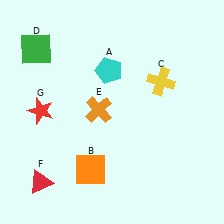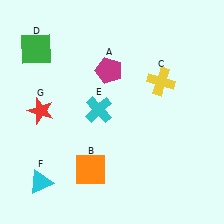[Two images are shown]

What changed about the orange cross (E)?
In Image 1, E is orange. In Image 2, it changed to cyan.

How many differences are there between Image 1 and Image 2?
There are 3 differences between the two images.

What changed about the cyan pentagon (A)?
In Image 1, A is cyan. In Image 2, it changed to magenta.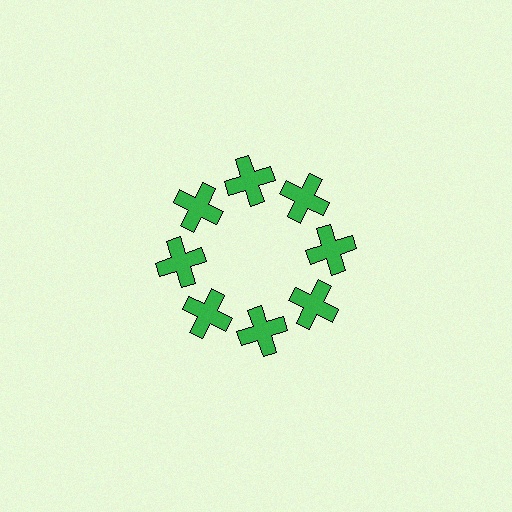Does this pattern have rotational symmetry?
Yes, this pattern has 8-fold rotational symmetry. It looks the same after rotating 45 degrees around the center.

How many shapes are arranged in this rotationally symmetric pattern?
There are 8 shapes, arranged in 8 groups of 1.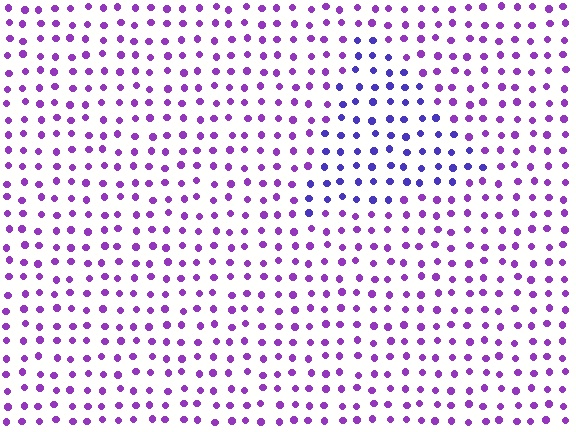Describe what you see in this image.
The image is filled with small purple elements in a uniform arrangement. A triangle-shaped region is visible where the elements are tinted to a slightly different hue, forming a subtle color boundary.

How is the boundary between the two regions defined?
The boundary is defined purely by a slight shift in hue (about 34 degrees). Spacing, size, and orientation are identical on both sides.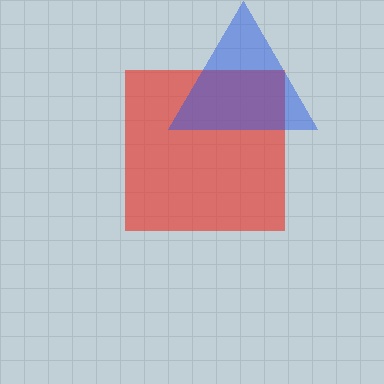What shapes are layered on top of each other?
The layered shapes are: a red square, a blue triangle.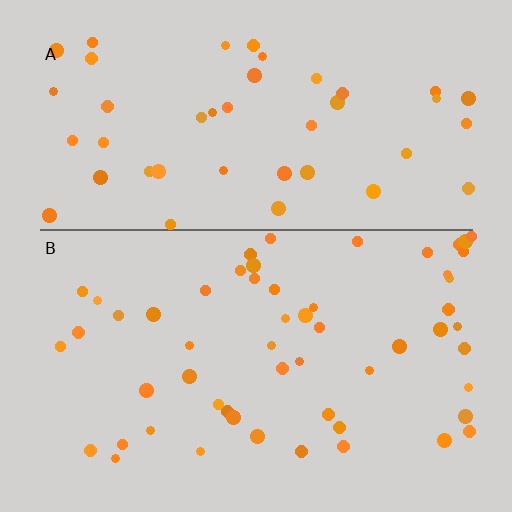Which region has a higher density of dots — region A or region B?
B (the bottom).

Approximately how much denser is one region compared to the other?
Approximately 1.2× — region B over region A.